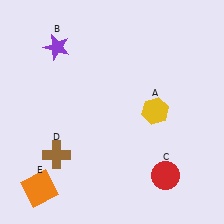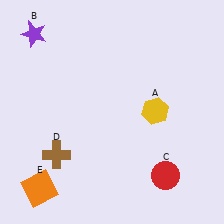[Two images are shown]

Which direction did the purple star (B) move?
The purple star (B) moved left.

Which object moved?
The purple star (B) moved left.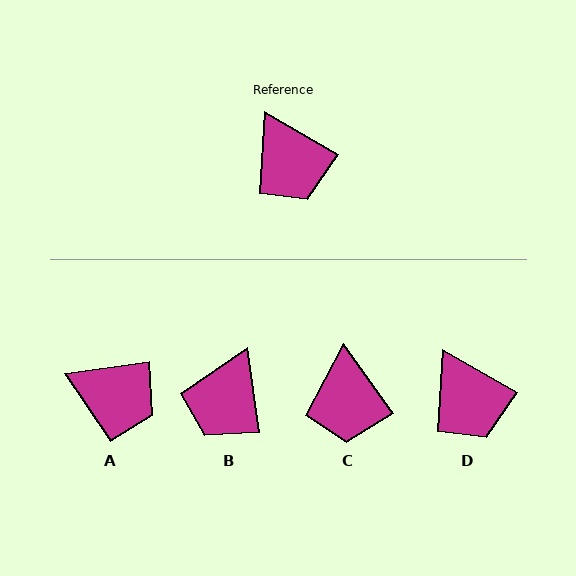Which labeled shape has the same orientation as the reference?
D.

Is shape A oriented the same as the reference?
No, it is off by about 38 degrees.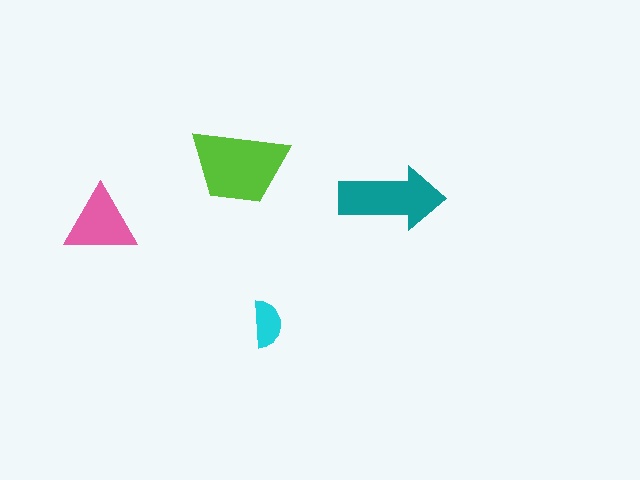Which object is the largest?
The lime trapezoid.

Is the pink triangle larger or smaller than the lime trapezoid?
Smaller.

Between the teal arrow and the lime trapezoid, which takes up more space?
The lime trapezoid.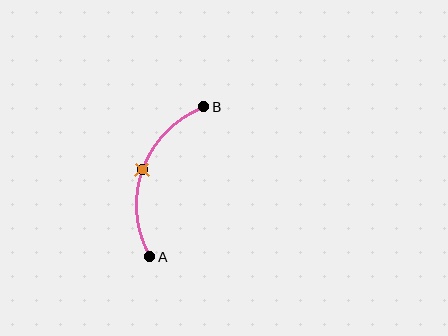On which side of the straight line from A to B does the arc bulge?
The arc bulges to the left of the straight line connecting A and B.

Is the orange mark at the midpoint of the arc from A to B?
Yes. The orange mark lies on the arc at equal arc-length from both A and B — it is the arc midpoint.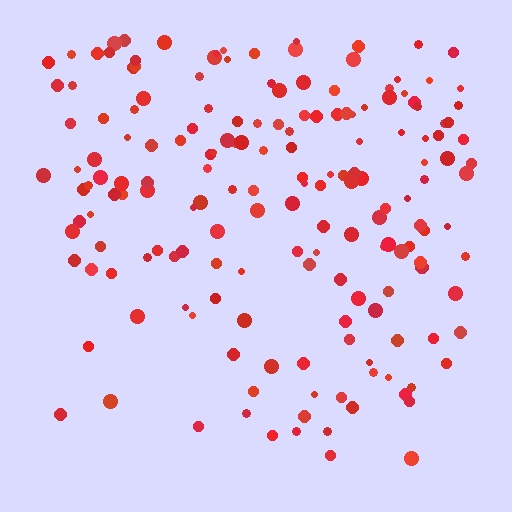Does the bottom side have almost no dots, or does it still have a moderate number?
Still a moderate number, just noticeably fewer than the top.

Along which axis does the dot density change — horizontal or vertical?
Vertical.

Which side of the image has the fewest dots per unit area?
The bottom.